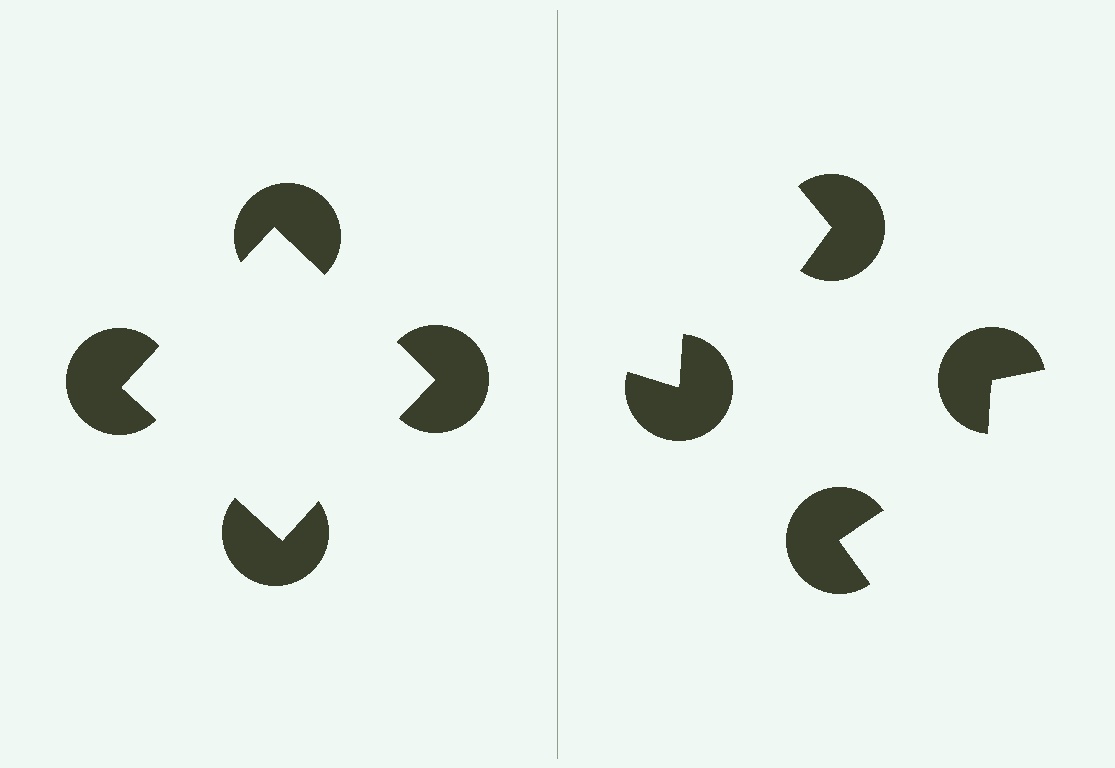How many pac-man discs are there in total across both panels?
8 — 4 on each side.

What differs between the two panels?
The pac-man discs are positioned identically on both sides; only the wedge orientations differ. On the left they align to a square; on the right they are misaligned.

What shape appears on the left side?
An illusory square.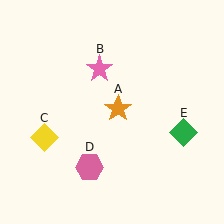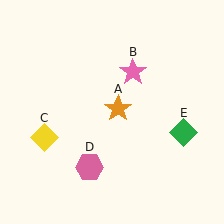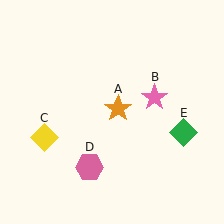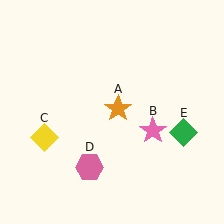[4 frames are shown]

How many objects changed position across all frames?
1 object changed position: pink star (object B).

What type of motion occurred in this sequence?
The pink star (object B) rotated clockwise around the center of the scene.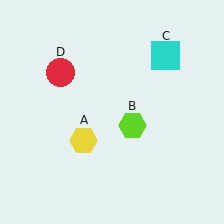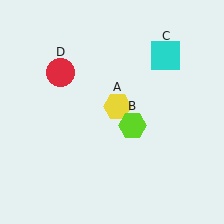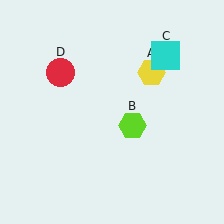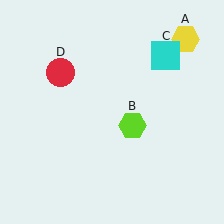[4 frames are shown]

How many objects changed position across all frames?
1 object changed position: yellow hexagon (object A).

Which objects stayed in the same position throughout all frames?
Lime hexagon (object B) and cyan square (object C) and red circle (object D) remained stationary.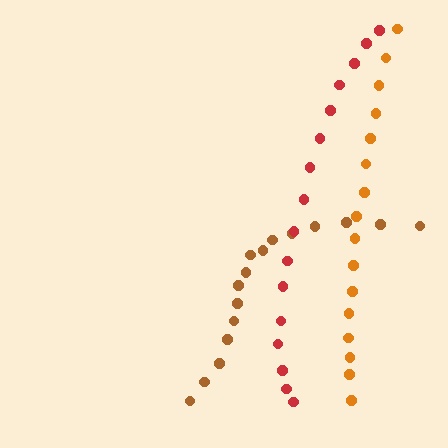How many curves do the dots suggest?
There are 3 distinct paths.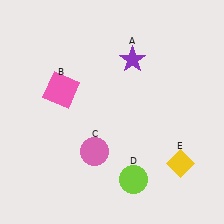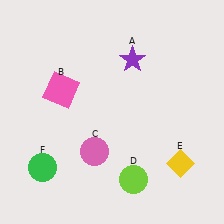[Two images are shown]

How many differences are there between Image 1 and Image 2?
There is 1 difference between the two images.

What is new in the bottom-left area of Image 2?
A green circle (F) was added in the bottom-left area of Image 2.